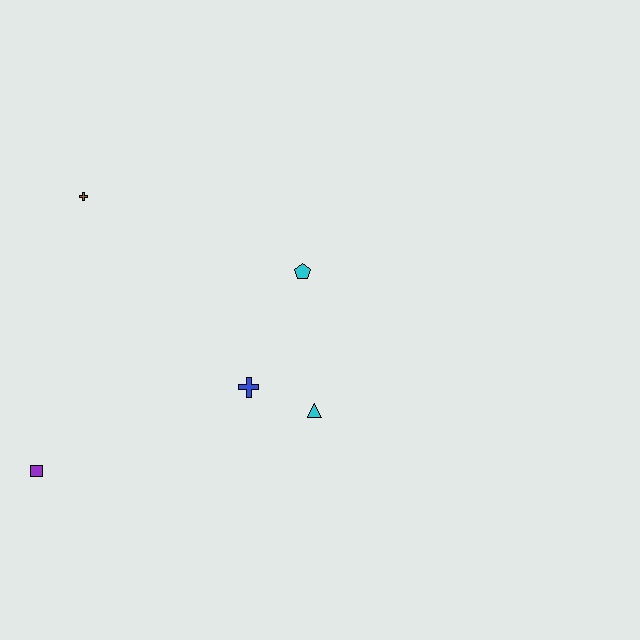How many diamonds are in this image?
There are no diamonds.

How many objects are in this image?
There are 5 objects.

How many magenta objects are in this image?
There are no magenta objects.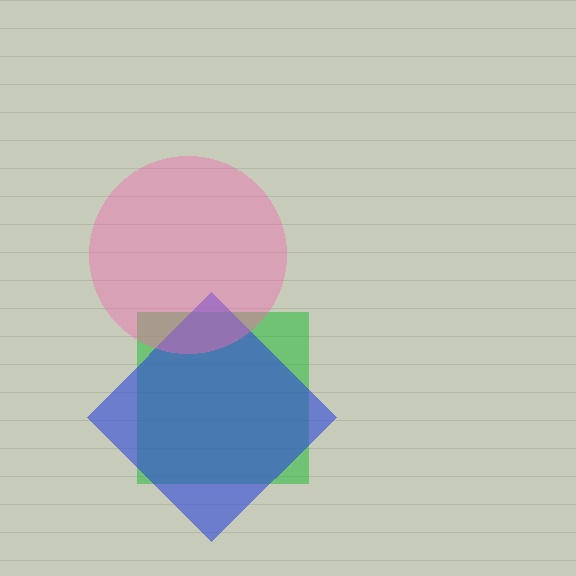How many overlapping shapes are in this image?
There are 3 overlapping shapes in the image.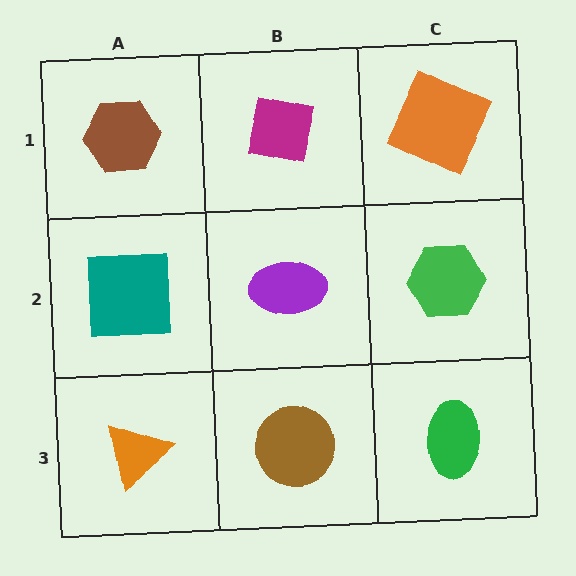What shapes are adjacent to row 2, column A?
A brown hexagon (row 1, column A), an orange triangle (row 3, column A), a purple ellipse (row 2, column B).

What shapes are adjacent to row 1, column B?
A purple ellipse (row 2, column B), a brown hexagon (row 1, column A), an orange square (row 1, column C).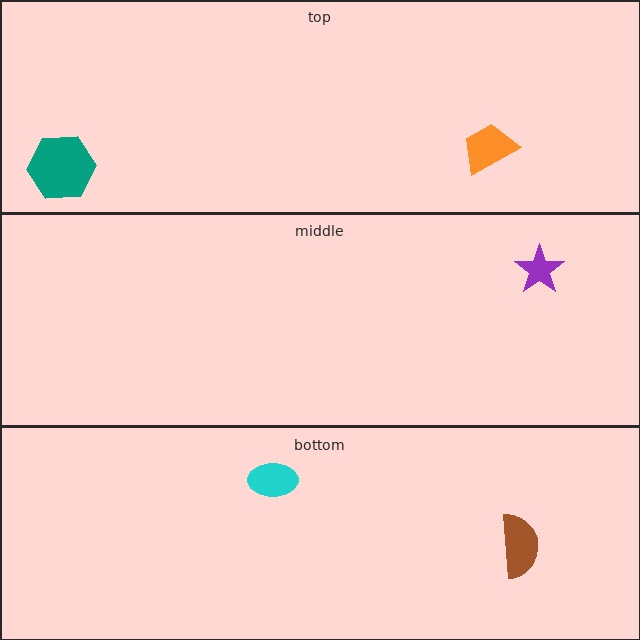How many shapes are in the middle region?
1.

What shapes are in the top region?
The teal hexagon, the orange trapezoid.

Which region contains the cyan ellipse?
The bottom region.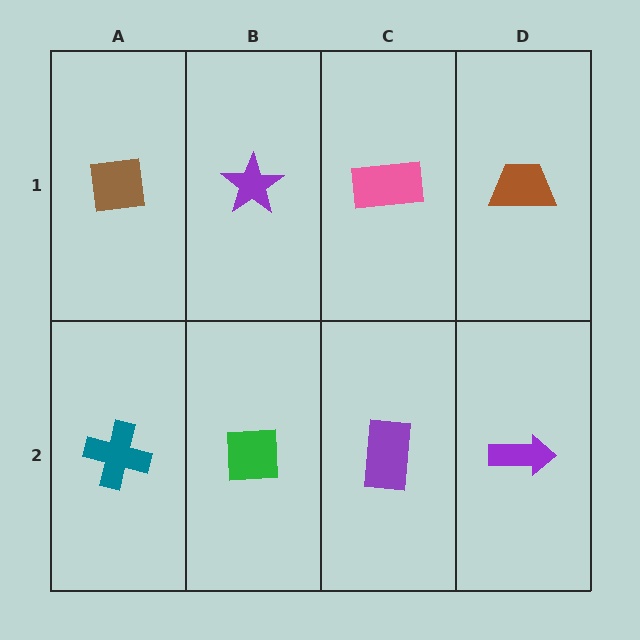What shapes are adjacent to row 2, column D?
A brown trapezoid (row 1, column D), a purple rectangle (row 2, column C).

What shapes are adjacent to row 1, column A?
A teal cross (row 2, column A), a purple star (row 1, column B).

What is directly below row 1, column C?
A purple rectangle.